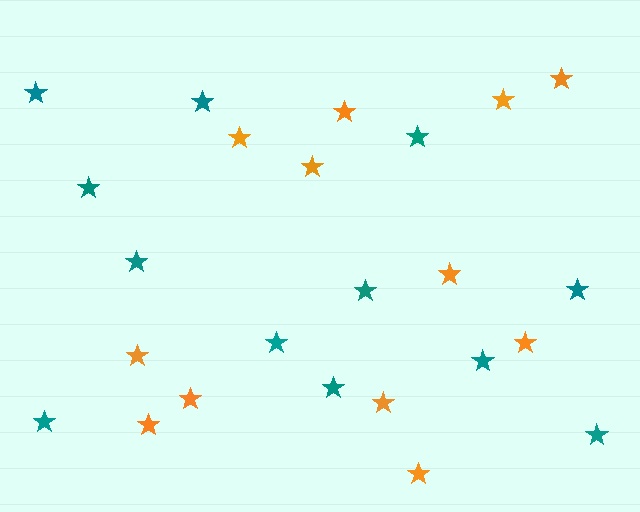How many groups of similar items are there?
There are 2 groups: one group of teal stars (12) and one group of orange stars (12).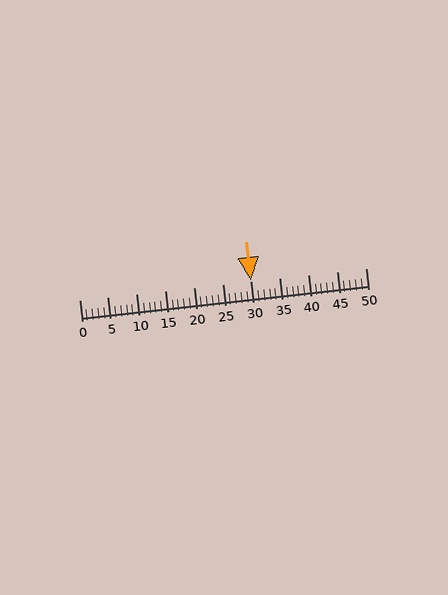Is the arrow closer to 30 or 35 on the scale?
The arrow is closer to 30.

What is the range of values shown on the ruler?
The ruler shows values from 0 to 50.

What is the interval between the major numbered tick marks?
The major tick marks are spaced 5 units apart.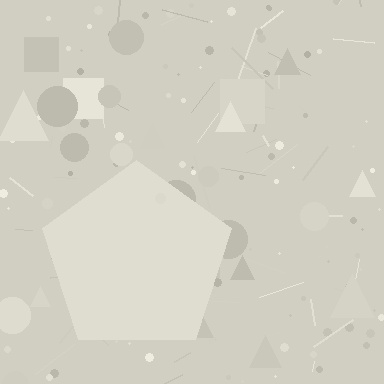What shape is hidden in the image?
A pentagon is hidden in the image.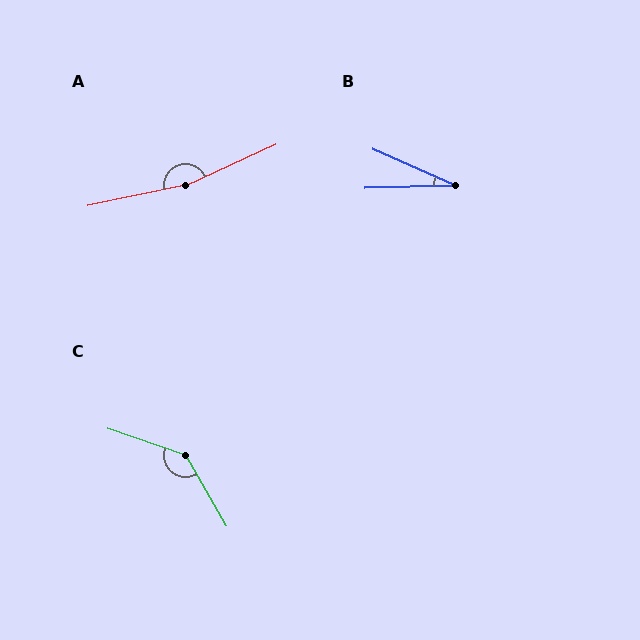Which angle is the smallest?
B, at approximately 25 degrees.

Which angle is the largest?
A, at approximately 168 degrees.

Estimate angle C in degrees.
Approximately 139 degrees.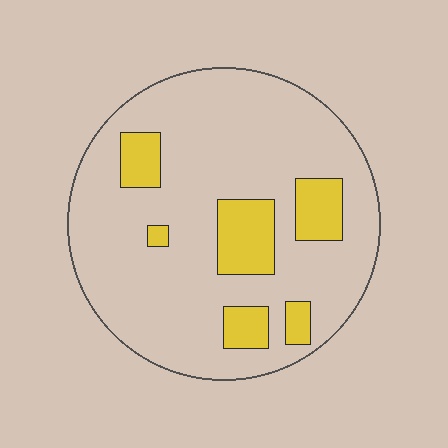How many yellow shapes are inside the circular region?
6.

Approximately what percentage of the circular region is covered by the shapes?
Approximately 15%.